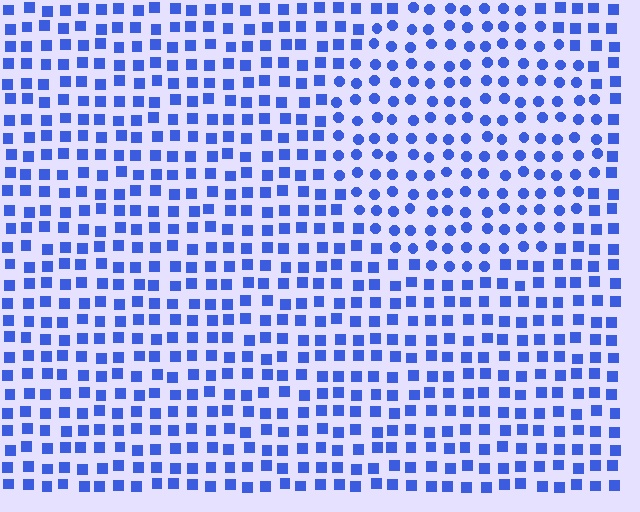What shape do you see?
I see a circle.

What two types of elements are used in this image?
The image uses circles inside the circle region and squares outside it.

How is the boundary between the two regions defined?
The boundary is defined by a change in element shape: circles inside vs. squares outside. All elements share the same color and spacing.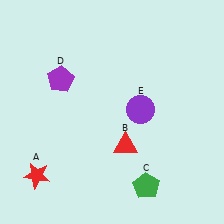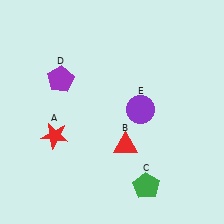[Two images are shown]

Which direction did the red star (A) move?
The red star (A) moved up.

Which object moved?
The red star (A) moved up.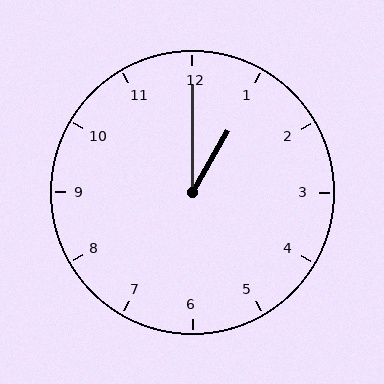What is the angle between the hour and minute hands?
Approximately 30 degrees.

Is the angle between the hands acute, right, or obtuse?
It is acute.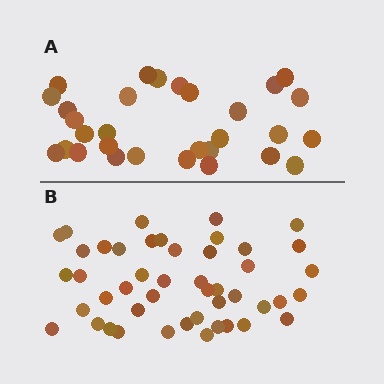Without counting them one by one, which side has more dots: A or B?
Region B (the bottom region) has more dots.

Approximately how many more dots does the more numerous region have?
Region B has approximately 15 more dots than region A.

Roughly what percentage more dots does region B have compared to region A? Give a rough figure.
About 55% more.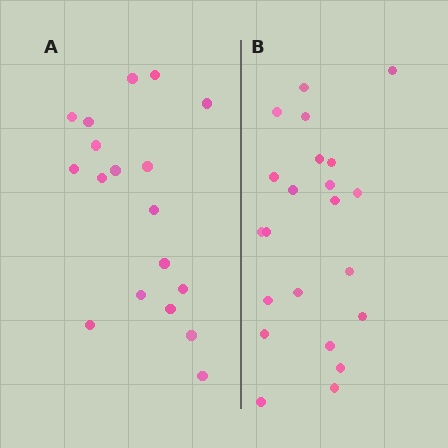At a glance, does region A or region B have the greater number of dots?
Region B (the right region) has more dots.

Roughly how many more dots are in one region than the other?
Region B has about 4 more dots than region A.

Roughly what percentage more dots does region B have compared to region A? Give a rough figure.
About 20% more.